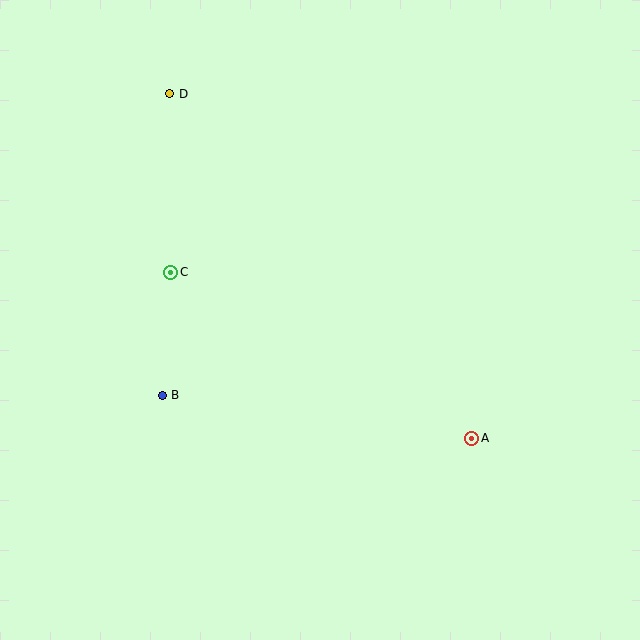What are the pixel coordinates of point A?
Point A is at (472, 438).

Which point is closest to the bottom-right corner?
Point A is closest to the bottom-right corner.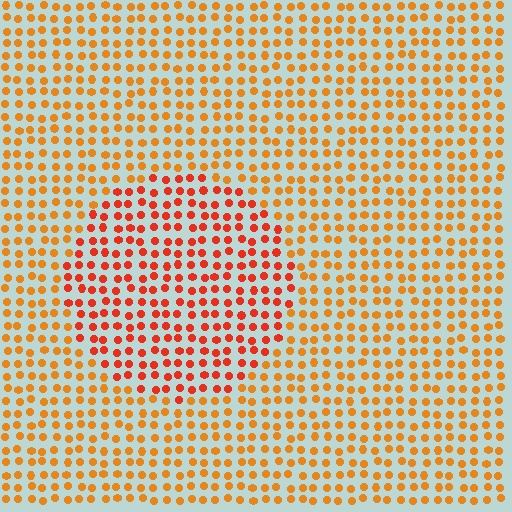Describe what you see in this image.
The image is filled with small orange elements in a uniform arrangement. A circle-shaped region is visible where the elements are tinted to a slightly different hue, forming a subtle color boundary.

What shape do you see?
I see a circle.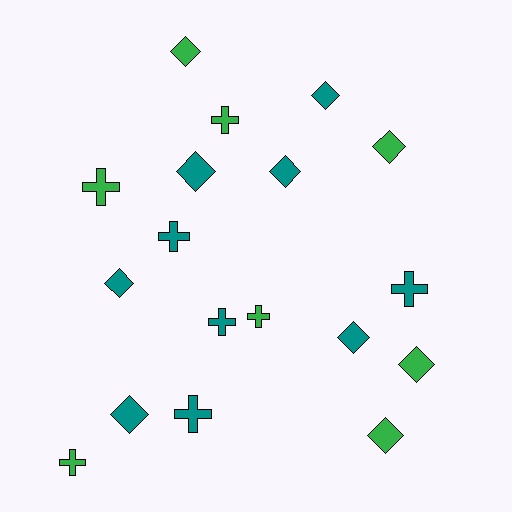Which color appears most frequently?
Teal, with 10 objects.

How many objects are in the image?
There are 18 objects.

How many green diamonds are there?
There are 4 green diamonds.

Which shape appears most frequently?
Diamond, with 10 objects.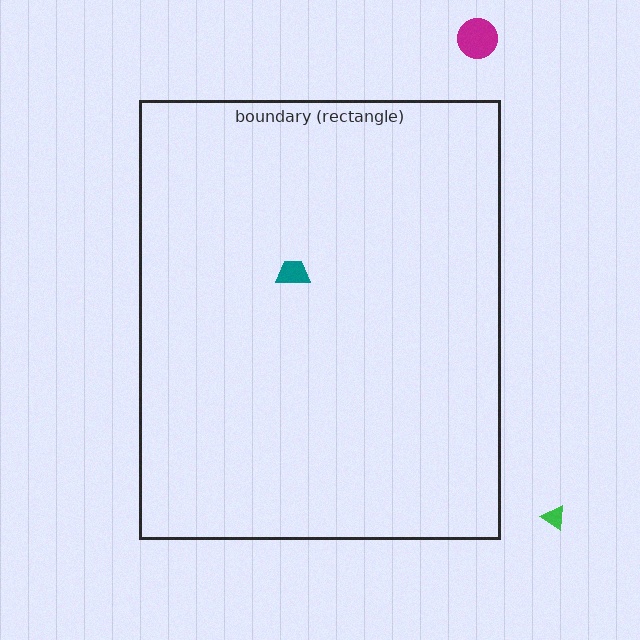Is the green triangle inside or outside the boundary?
Outside.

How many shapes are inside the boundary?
1 inside, 2 outside.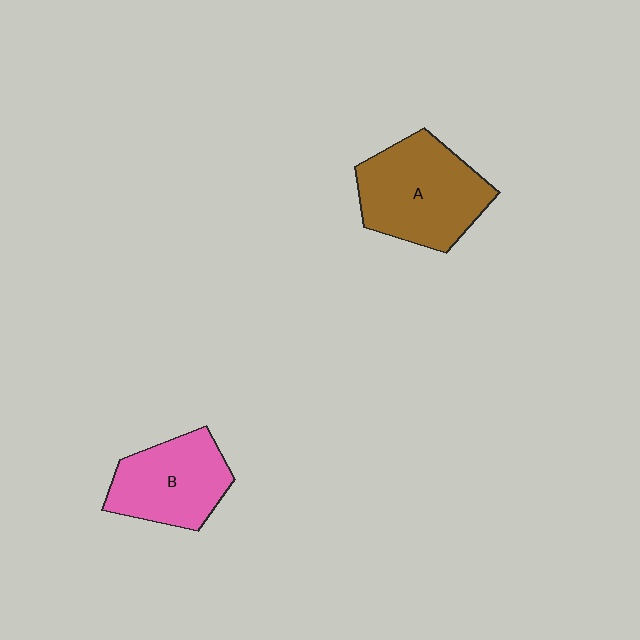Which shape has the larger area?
Shape A (brown).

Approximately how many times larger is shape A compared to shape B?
Approximately 1.3 times.